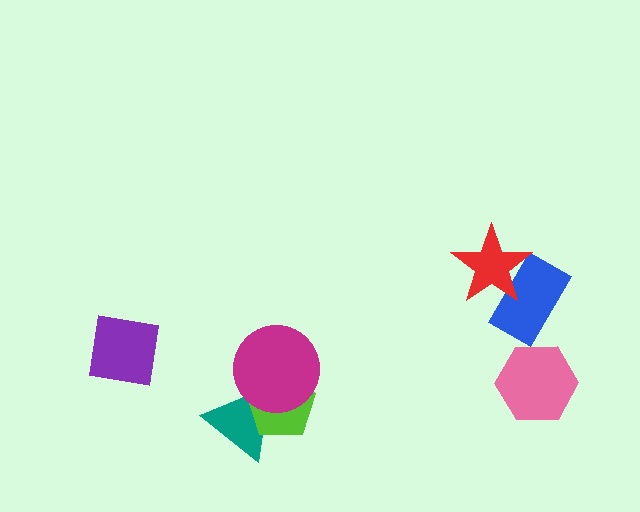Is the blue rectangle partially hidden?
Yes, it is partially covered by another shape.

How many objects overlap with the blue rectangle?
1 object overlaps with the blue rectangle.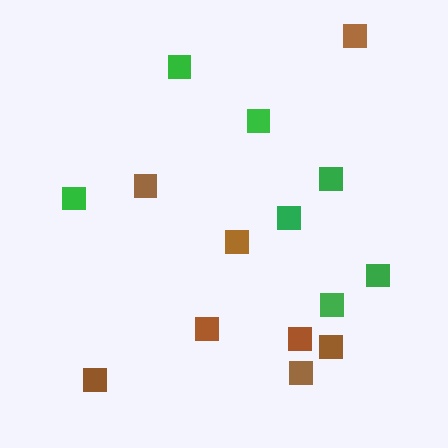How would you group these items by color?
There are 2 groups: one group of green squares (7) and one group of brown squares (8).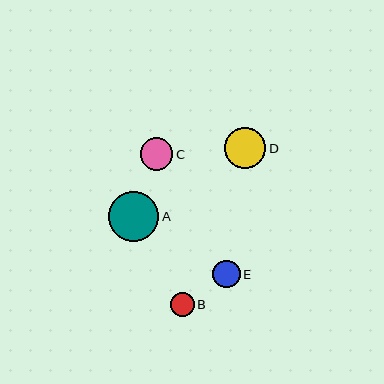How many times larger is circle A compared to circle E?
Circle A is approximately 1.9 times the size of circle E.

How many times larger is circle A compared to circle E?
Circle A is approximately 1.9 times the size of circle E.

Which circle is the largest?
Circle A is the largest with a size of approximately 50 pixels.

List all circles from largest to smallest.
From largest to smallest: A, D, C, E, B.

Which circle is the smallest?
Circle B is the smallest with a size of approximately 24 pixels.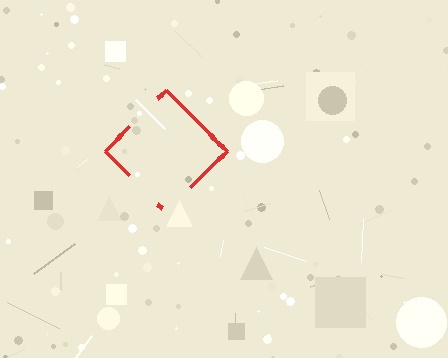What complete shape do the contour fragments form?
The contour fragments form a diamond.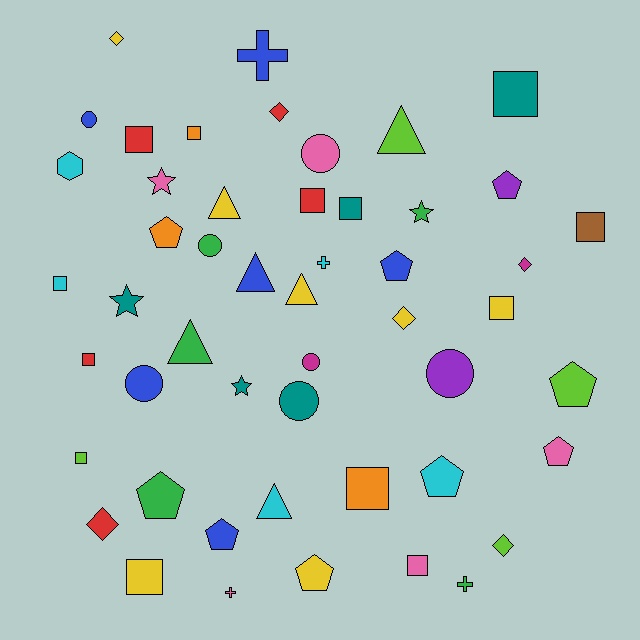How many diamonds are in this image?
There are 6 diamonds.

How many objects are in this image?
There are 50 objects.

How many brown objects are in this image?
There is 1 brown object.